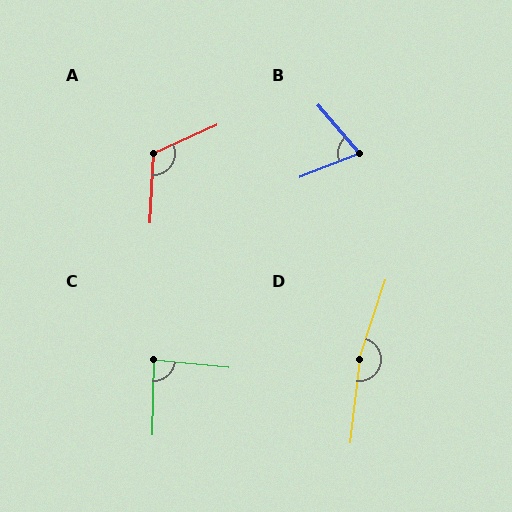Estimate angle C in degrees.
Approximately 85 degrees.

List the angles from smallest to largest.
B (71°), C (85°), A (117°), D (168°).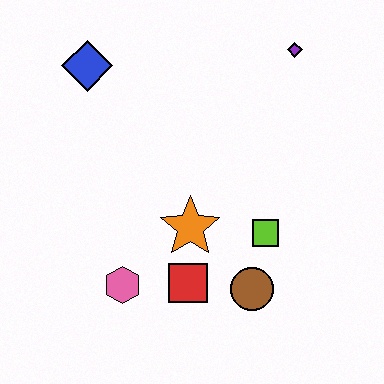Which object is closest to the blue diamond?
The orange star is closest to the blue diamond.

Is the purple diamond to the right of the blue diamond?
Yes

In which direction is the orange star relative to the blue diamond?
The orange star is below the blue diamond.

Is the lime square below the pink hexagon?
No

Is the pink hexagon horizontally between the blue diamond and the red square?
Yes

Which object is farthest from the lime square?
The blue diamond is farthest from the lime square.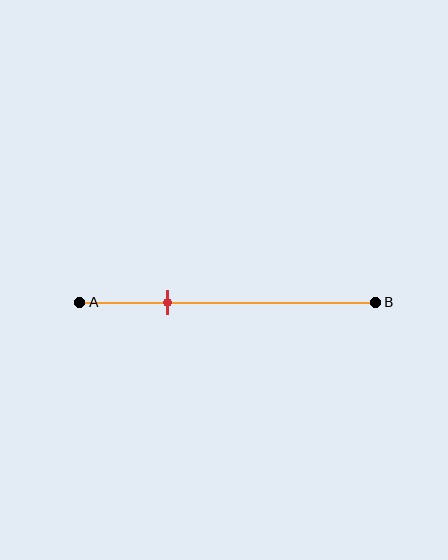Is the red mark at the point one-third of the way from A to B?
No, the mark is at about 30% from A, not at the 33% one-third point.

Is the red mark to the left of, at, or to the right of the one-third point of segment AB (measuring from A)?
The red mark is to the left of the one-third point of segment AB.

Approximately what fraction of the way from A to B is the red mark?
The red mark is approximately 30% of the way from A to B.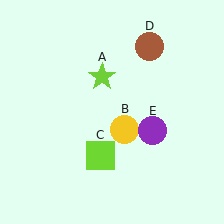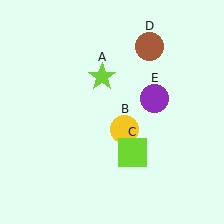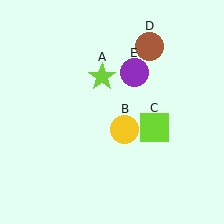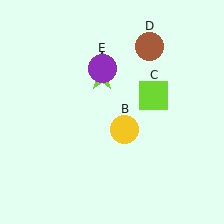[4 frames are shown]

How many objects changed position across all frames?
2 objects changed position: lime square (object C), purple circle (object E).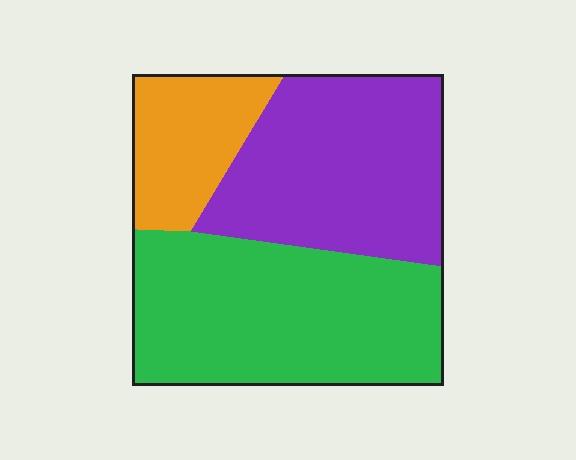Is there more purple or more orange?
Purple.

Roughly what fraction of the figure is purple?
Purple takes up about three eighths (3/8) of the figure.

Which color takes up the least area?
Orange, at roughly 15%.